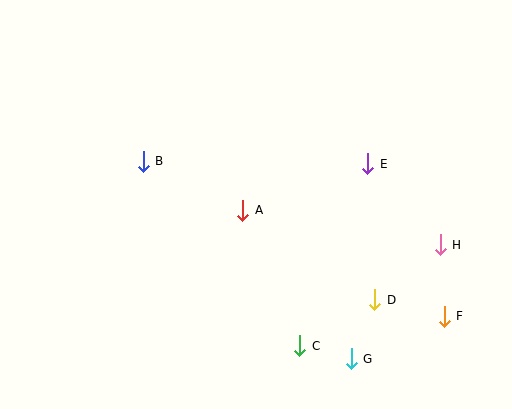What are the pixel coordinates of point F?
Point F is at (444, 316).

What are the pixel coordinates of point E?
Point E is at (368, 164).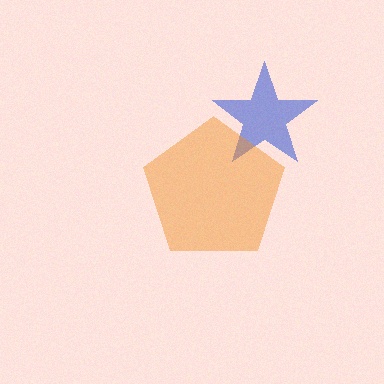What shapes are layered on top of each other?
The layered shapes are: a blue star, an orange pentagon.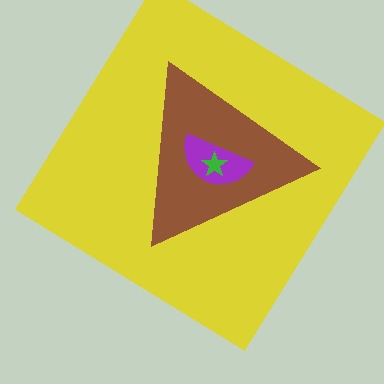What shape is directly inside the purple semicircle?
The green star.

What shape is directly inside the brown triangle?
The purple semicircle.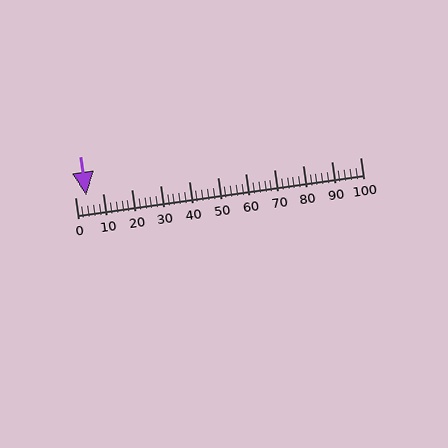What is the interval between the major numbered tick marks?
The major tick marks are spaced 10 units apart.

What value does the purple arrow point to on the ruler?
The purple arrow points to approximately 4.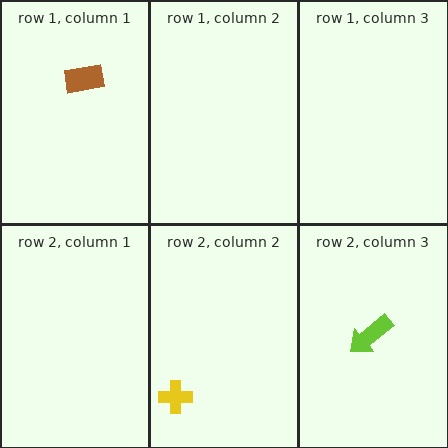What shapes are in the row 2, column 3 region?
The lime arrow.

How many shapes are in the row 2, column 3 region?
1.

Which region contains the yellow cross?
The row 2, column 2 region.